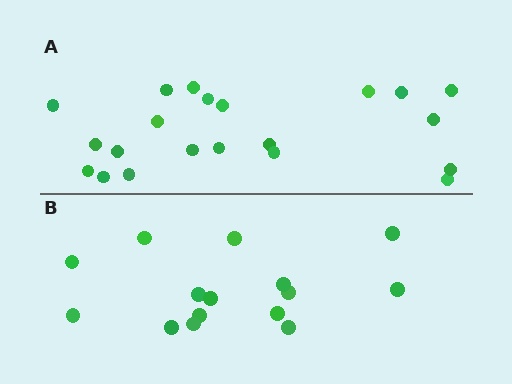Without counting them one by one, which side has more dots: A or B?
Region A (the top region) has more dots.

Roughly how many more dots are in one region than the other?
Region A has about 6 more dots than region B.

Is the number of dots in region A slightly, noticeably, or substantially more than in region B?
Region A has noticeably more, but not dramatically so. The ratio is roughly 1.4 to 1.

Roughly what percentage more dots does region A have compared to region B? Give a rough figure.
About 40% more.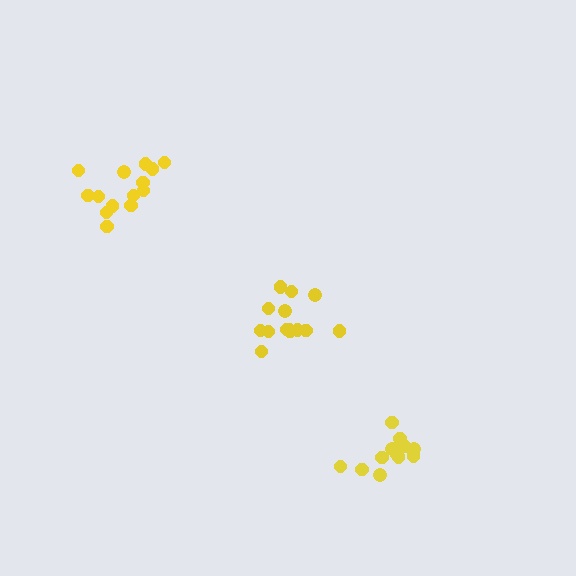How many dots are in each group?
Group 1: 14 dots, Group 2: 14 dots, Group 3: 13 dots (41 total).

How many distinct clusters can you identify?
There are 3 distinct clusters.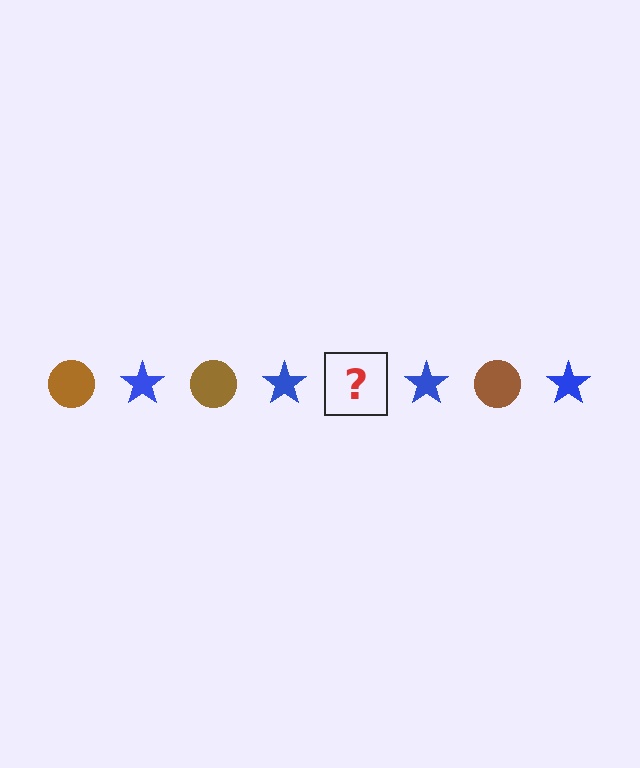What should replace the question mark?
The question mark should be replaced with a brown circle.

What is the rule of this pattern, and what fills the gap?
The rule is that the pattern alternates between brown circle and blue star. The gap should be filled with a brown circle.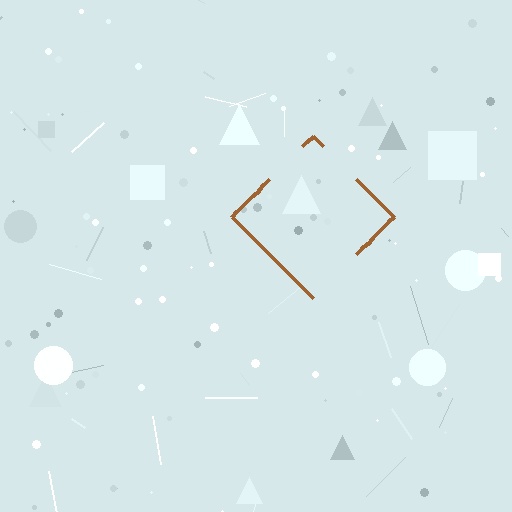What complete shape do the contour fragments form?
The contour fragments form a diamond.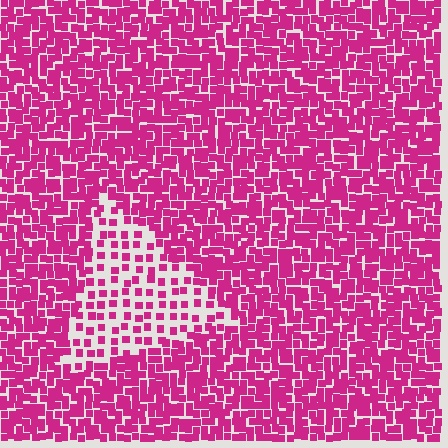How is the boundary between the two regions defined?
The boundary is defined by a change in element density (approximately 2.4x ratio). All elements are the same color, size, and shape.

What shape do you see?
I see a triangle.